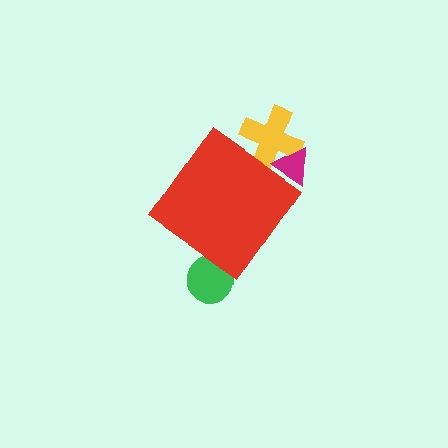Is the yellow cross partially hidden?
Yes, the yellow cross is partially hidden behind the red diamond.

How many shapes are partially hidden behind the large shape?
3 shapes are partially hidden.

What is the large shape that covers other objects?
A red diamond.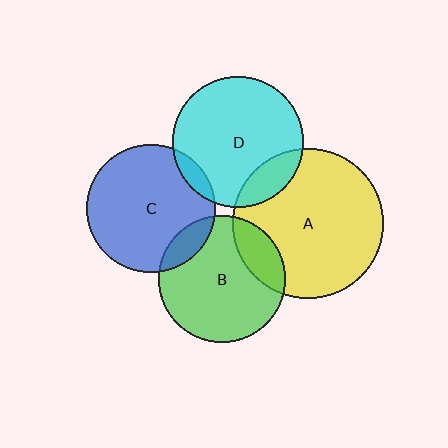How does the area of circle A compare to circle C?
Approximately 1.4 times.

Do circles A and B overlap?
Yes.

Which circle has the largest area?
Circle A (yellow).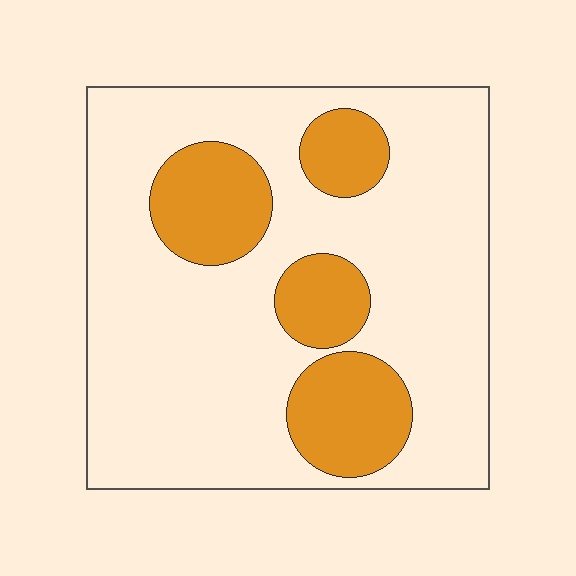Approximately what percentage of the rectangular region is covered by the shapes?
Approximately 25%.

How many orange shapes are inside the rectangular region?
4.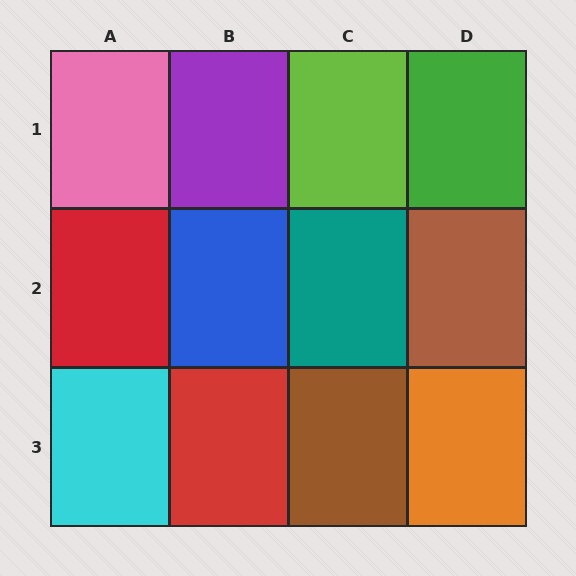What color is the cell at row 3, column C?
Brown.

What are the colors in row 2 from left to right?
Red, blue, teal, brown.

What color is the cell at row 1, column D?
Green.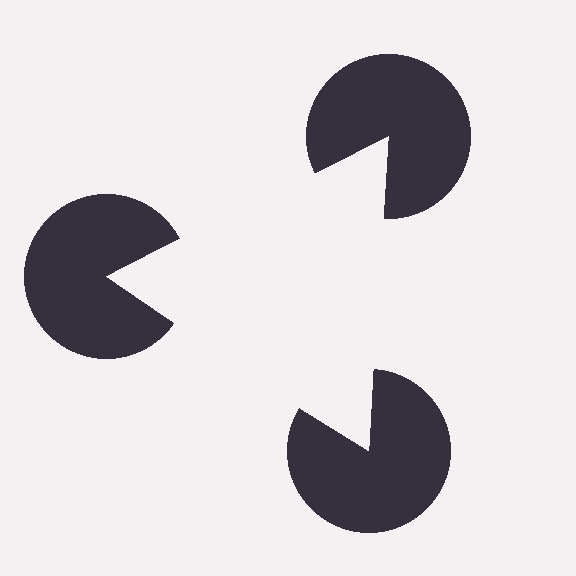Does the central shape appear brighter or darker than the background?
It typically appears slightly brighter than the background, even though no actual brightness change is drawn.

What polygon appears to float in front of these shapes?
An illusory triangle — its edges are inferred from the aligned wedge cuts in the pac-man discs, not physically drawn.